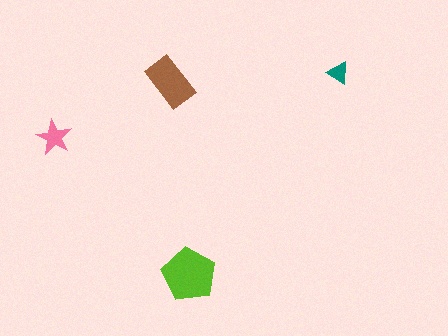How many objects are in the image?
There are 4 objects in the image.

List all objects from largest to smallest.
The lime pentagon, the brown rectangle, the pink star, the teal triangle.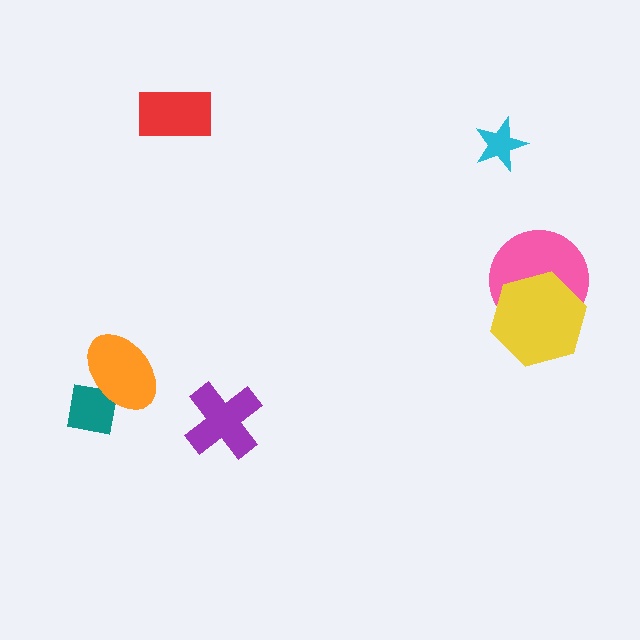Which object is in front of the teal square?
The orange ellipse is in front of the teal square.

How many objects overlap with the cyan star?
0 objects overlap with the cyan star.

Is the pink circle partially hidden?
Yes, it is partially covered by another shape.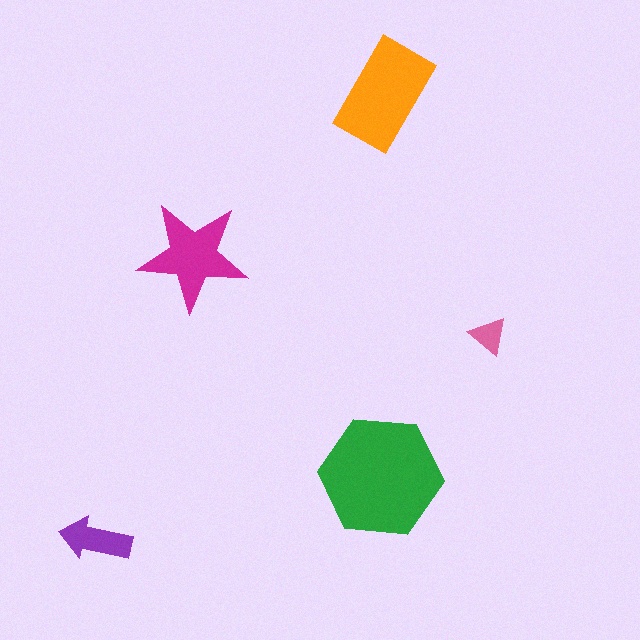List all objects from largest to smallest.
The green hexagon, the orange rectangle, the magenta star, the purple arrow, the pink triangle.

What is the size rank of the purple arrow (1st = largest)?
4th.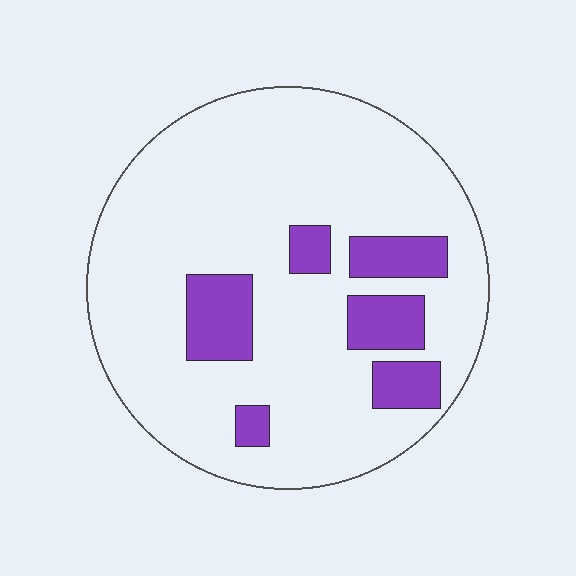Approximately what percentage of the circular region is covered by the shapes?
Approximately 15%.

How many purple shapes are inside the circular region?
6.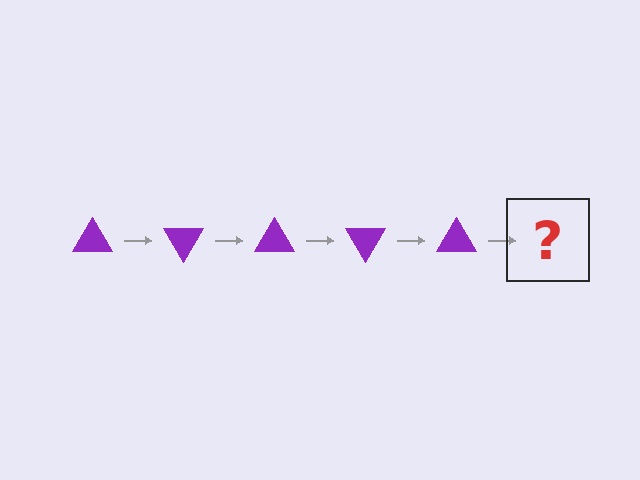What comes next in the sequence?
The next element should be a purple triangle rotated 300 degrees.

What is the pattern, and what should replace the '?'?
The pattern is that the triangle rotates 60 degrees each step. The '?' should be a purple triangle rotated 300 degrees.